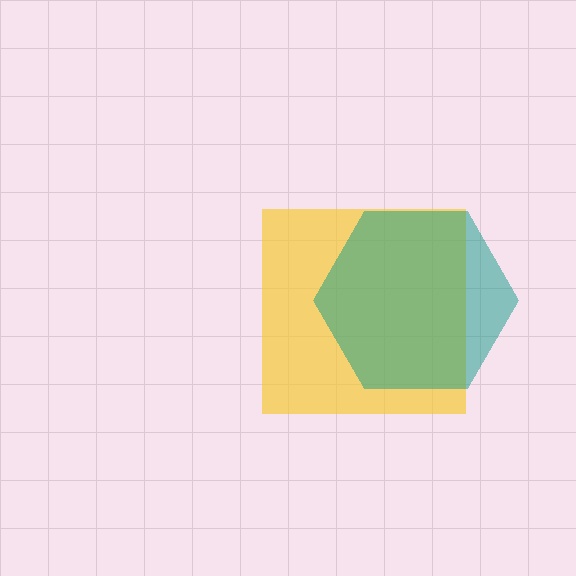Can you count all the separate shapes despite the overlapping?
Yes, there are 2 separate shapes.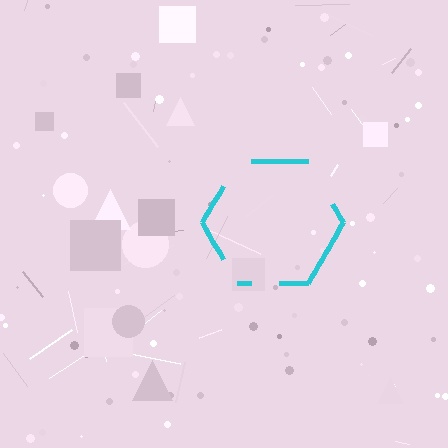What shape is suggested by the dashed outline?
The dashed outline suggests a hexagon.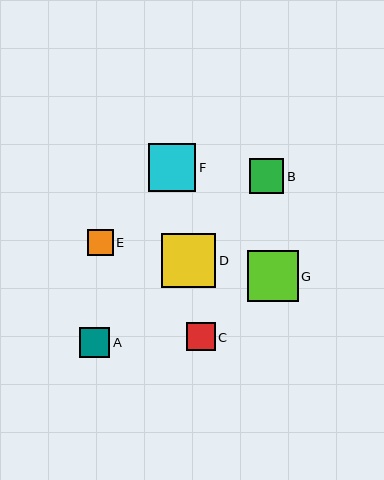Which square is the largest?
Square D is the largest with a size of approximately 54 pixels.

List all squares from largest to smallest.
From largest to smallest: D, G, F, B, A, C, E.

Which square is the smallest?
Square E is the smallest with a size of approximately 26 pixels.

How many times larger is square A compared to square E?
Square A is approximately 1.1 times the size of square E.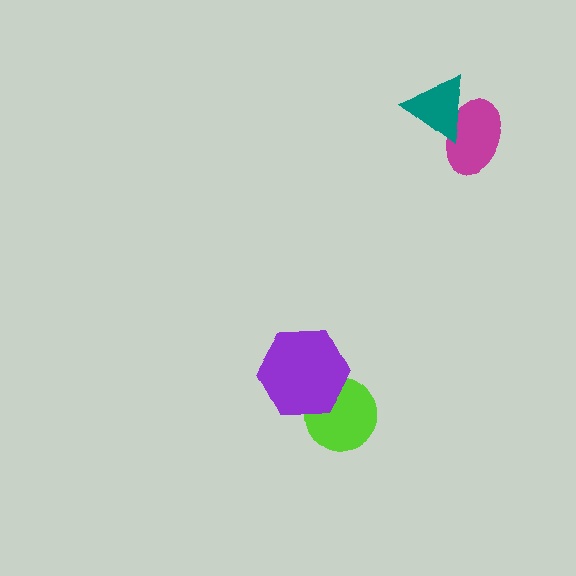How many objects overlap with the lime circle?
1 object overlaps with the lime circle.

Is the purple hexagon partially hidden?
No, no other shape covers it.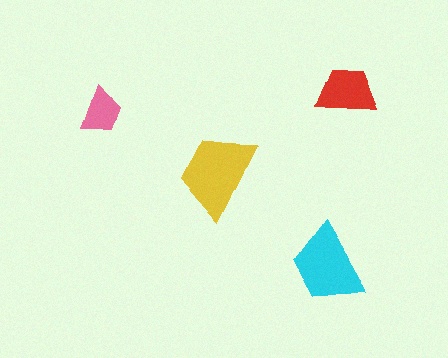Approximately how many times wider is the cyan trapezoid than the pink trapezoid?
About 1.5 times wider.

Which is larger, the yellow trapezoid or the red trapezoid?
The yellow one.